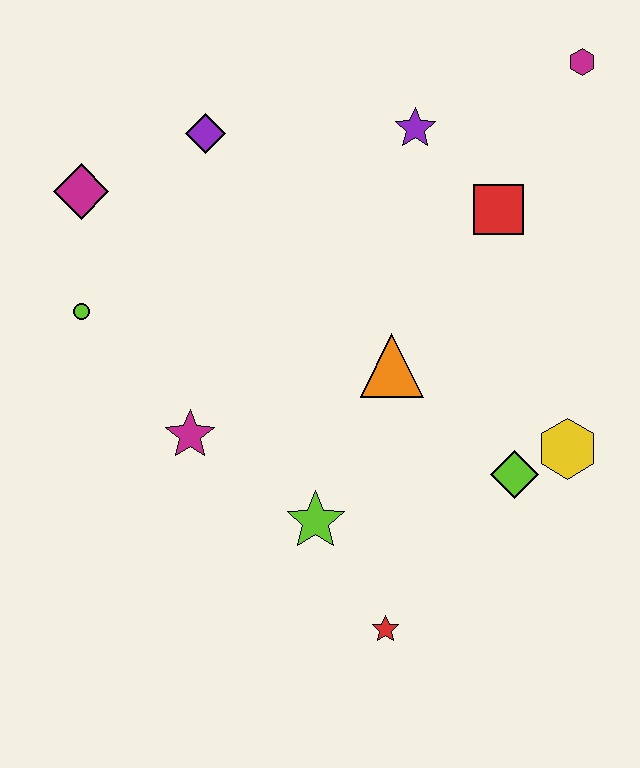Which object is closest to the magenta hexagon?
The red square is closest to the magenta hexagon.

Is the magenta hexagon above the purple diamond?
Yes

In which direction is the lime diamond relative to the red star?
The lime diamond is above the red star.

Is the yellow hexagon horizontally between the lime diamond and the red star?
No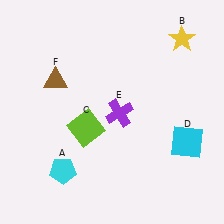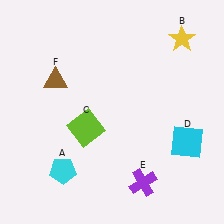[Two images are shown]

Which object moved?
The purple cross (E) moved down.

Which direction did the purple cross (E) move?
The purple cross (E) moved down.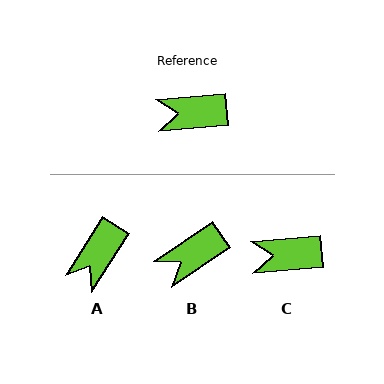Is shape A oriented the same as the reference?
No, it is off by about 53 degrees.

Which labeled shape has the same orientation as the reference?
C.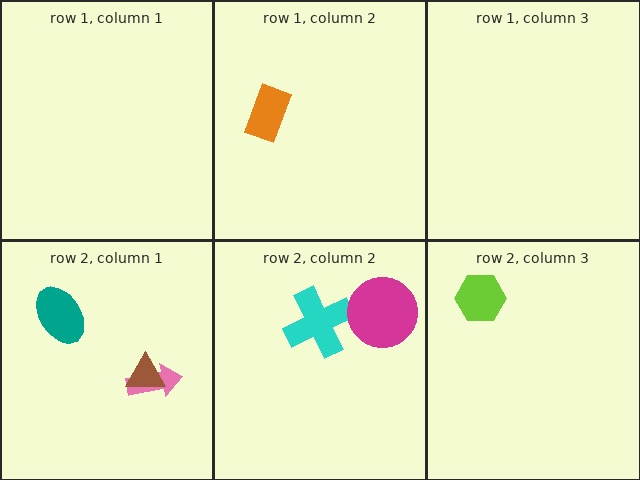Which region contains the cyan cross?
The row 2, column 2 region.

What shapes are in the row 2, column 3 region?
The lime hexagon.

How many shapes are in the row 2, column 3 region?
1.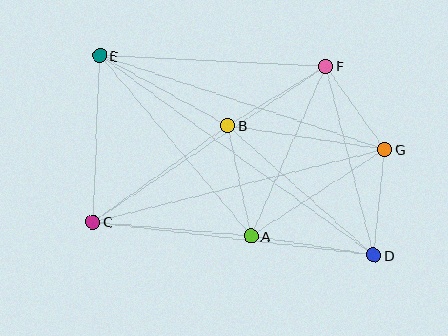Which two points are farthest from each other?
Points D and E are farthest from each other.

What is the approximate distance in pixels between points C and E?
The distance between C and E is approximately 166 pixels.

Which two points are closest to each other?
Points F and G are closest to each other.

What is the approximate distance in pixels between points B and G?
The distance between B and G is approximately 159 pixels.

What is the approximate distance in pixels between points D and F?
The distance between D and F is approximately 195 pixels.